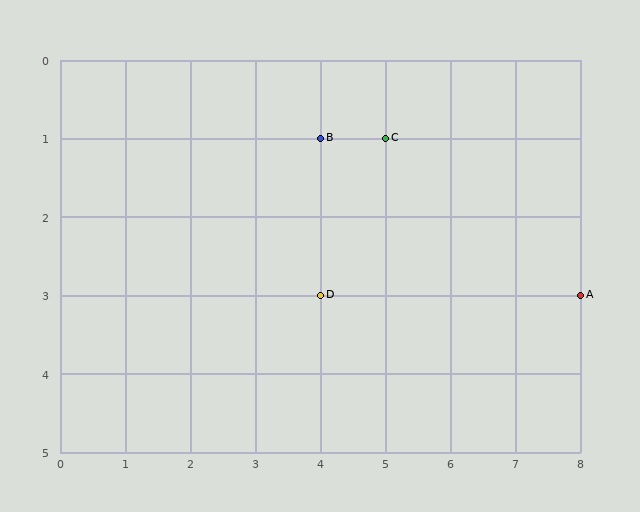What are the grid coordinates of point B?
Point B is at grid coordinates (4, 1).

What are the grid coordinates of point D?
Point D is at grid coordinates (4, 3).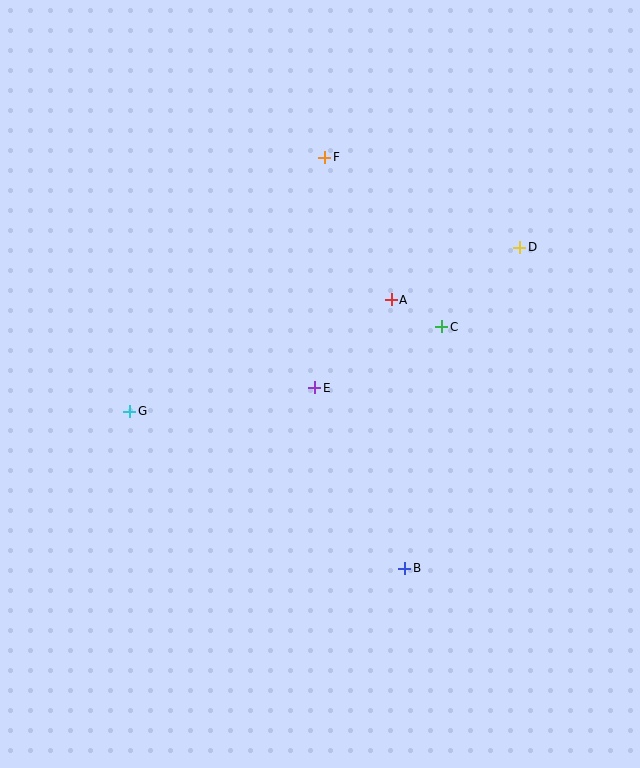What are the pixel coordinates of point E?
Point E is at (315, 388).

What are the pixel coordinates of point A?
Point A is at (391, 300).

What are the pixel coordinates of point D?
Point D is at (520, 247).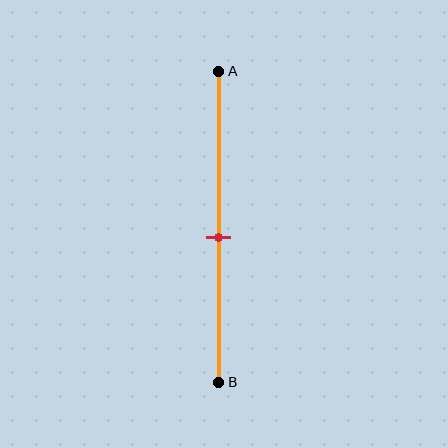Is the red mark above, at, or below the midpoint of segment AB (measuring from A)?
The red mark is below the midpoint of segment AB.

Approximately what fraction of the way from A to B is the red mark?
The red mark is approximately 55% of the way from A to B.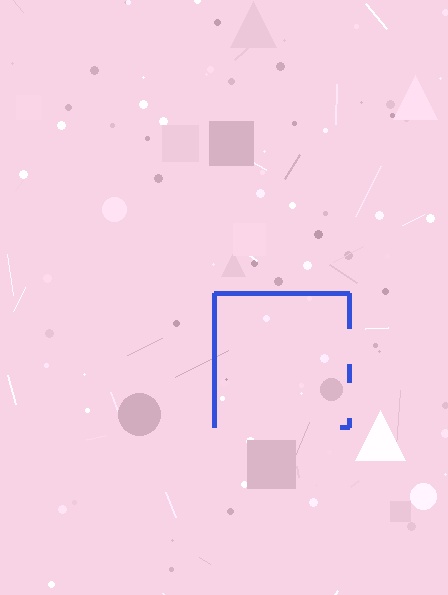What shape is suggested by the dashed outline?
The dashed outline suggests a square.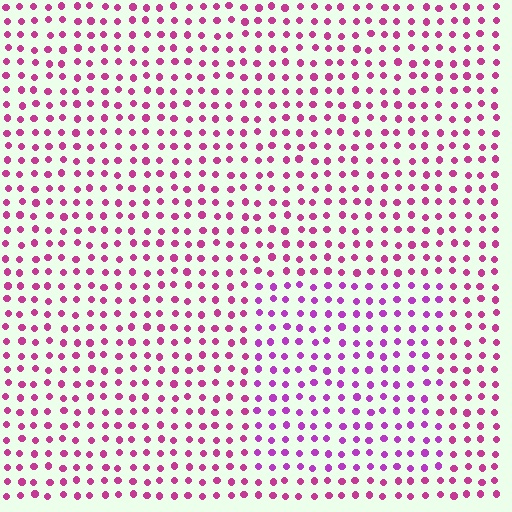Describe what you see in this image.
The image is filled with small magenta elements in a uniform arrangement. A rectangle-shaped region is visible where the elements are tinted to a slightly different hue, forming a subtle color boundary.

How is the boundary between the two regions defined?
The boundary is defined purely by a slight shift in hue (about 26 degrees). Spacing, size, and orientation are identical on both sides.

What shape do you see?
I see a rectangle.